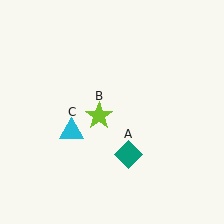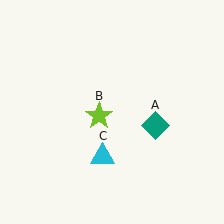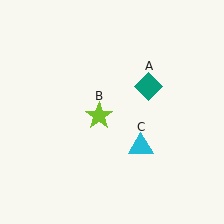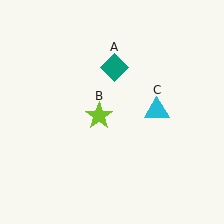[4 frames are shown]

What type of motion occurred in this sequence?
The teal diamond (object A), cyan triangle (object C) rotated counterclockwise around the center of the scene.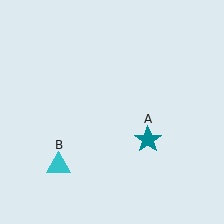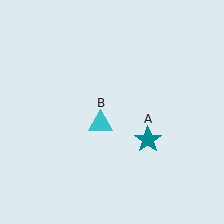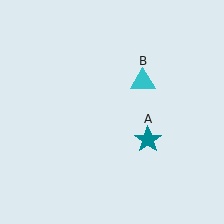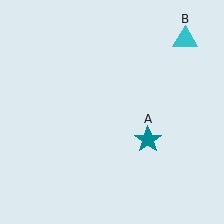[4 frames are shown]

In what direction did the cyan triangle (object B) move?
The cyan triangle (object B) moved up and to the right.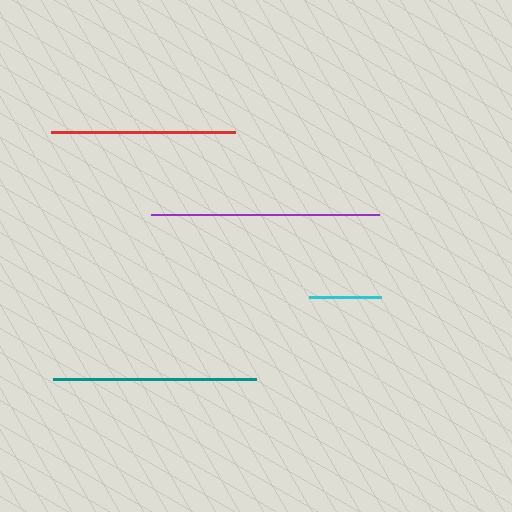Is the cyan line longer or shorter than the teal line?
The teal line is longer than the cyan line.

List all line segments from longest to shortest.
From longest to shortest: purple, teal, red, cyan.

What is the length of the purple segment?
The purple segment is approximately 228 pixels long.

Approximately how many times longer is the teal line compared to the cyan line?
The teal line is approximately 2.8 times the length of the cyan line.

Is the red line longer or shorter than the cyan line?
The red line is longer than the cyan line.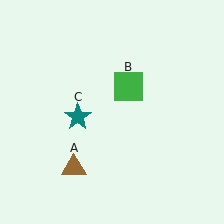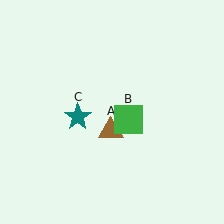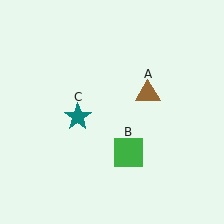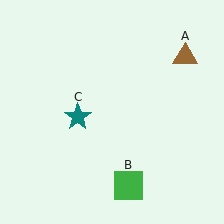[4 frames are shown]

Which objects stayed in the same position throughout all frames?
Teal star (object C) remained stationary.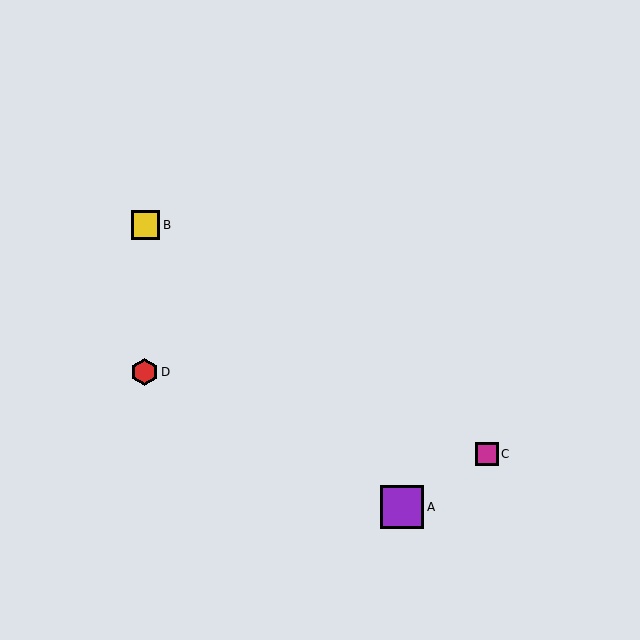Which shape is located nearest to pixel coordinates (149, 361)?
The red hexagon (labeled D) at (145, 372) is nearest to that location.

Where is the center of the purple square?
The center of the purple square is at (402, 507).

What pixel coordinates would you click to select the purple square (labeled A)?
Click at (402, 507) to select the purple square A.